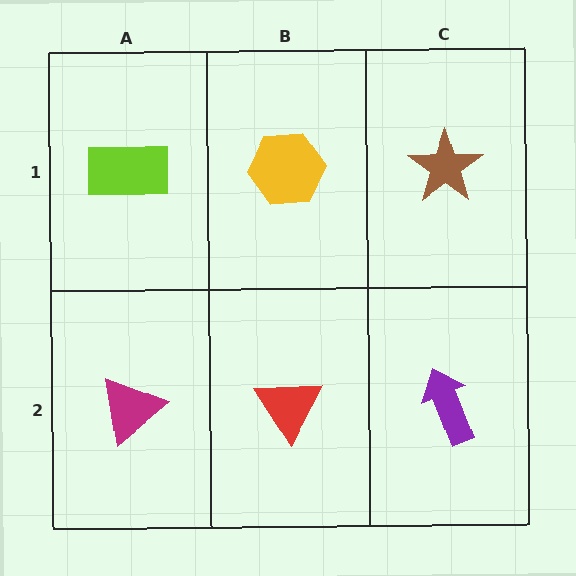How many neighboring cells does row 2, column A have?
2.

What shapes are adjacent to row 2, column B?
A yellow hexagon (row 1, column B), a magenta triangle (row 2, column A), a purple arrow (row 2, column C).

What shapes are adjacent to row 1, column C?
A purple arrow (row 2, column C), a yellow hexagon (row 1, column B).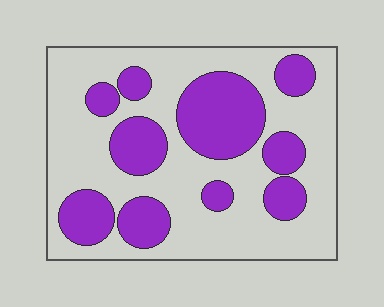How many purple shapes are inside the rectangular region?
10.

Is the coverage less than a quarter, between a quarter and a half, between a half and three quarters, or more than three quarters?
Between a quarter and a half.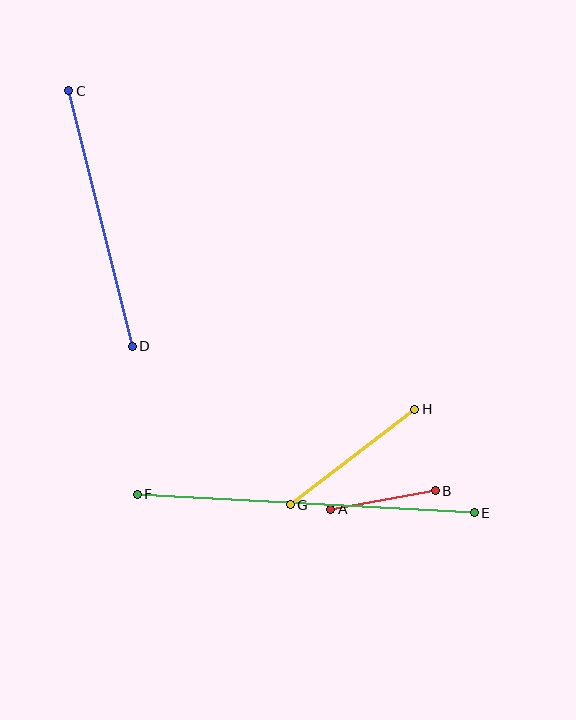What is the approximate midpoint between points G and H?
The midpoint is at approximately (353, 457) pixels.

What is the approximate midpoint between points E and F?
The midpoint is at approximately (306, 504) pixels.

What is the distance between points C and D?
The distance is approximately 263 pixels.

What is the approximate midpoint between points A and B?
The midpoint is at approximately (383, 500) pixels.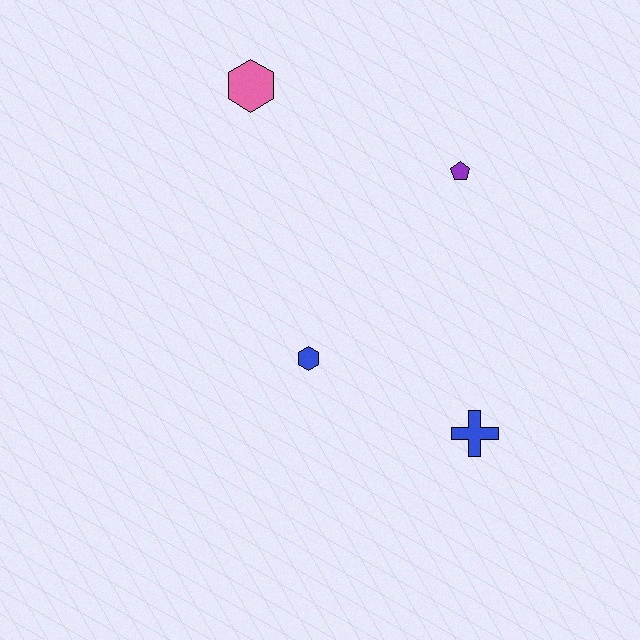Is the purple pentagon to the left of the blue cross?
Yes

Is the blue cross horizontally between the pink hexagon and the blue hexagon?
No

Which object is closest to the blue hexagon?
The blue cross is closest to the blue hexagon.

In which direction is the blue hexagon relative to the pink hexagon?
The blue hexagon is below the pink hexagon.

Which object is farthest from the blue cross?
The pink hexagon is farthest from the blue cross.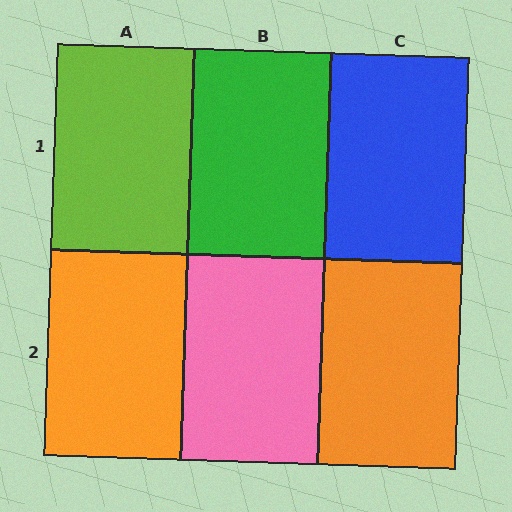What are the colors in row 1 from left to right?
Lime, green, blue.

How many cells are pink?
1 cell is pink.